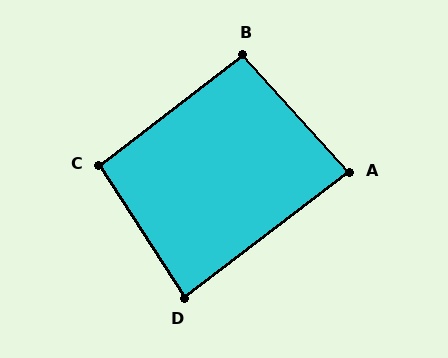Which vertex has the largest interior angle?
C, at approximately 95 degrees.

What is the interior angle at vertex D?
Approximately 86 degrees (approximately right).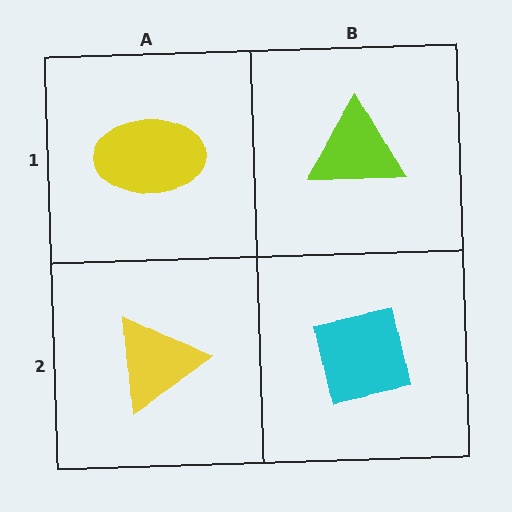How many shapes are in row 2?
2 shapes.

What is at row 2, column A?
A yellow triangle.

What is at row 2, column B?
A cyan square.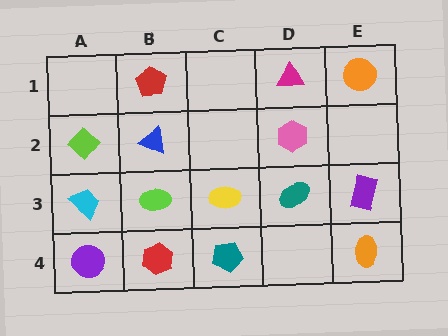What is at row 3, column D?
A teal ellipse.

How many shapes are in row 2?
3 shapes.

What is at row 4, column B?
A red hexagon.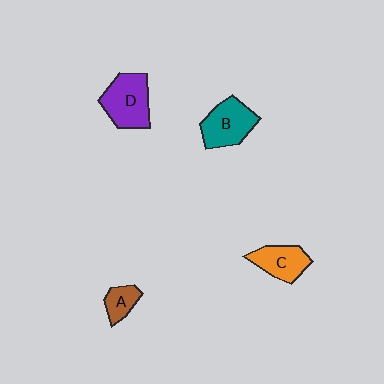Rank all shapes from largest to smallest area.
From largest to smallest: D (purple), B (teal), C (orange), A (brown).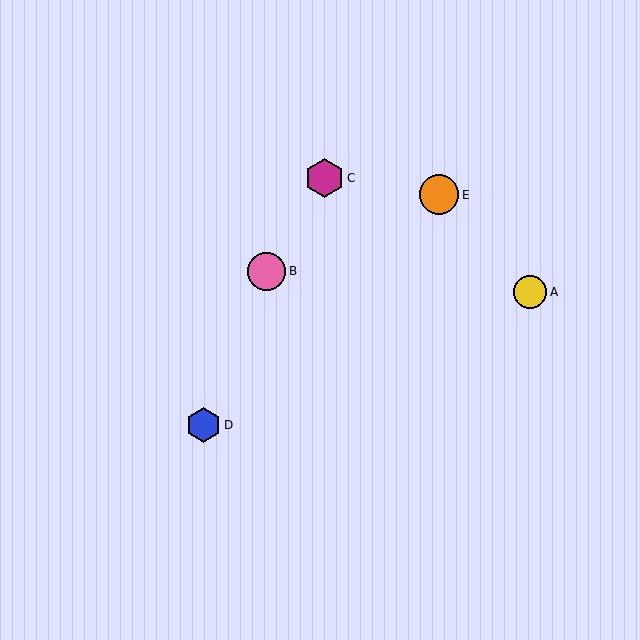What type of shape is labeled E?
Shape E is an orange circle.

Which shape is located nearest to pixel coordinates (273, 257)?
The pink circle (labeled B) at (267, 271) is nearest to that location.